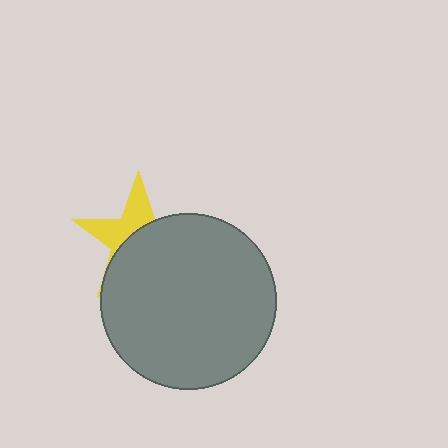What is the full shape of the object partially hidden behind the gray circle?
The partially hidden object is a yellow star.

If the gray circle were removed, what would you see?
You would see the complete yellow star.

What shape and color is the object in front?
The object in front is a gray circle.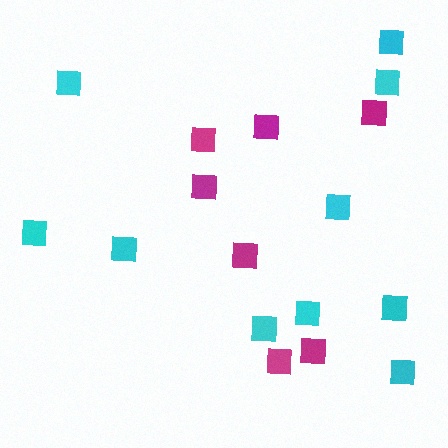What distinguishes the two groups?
There are 2 groups: one group of magenta squares (7) and one group of cyan squares (10).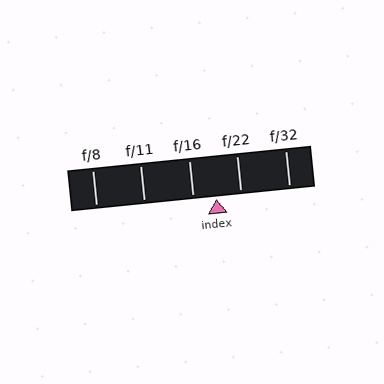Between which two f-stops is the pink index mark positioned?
The index mark is between f/16 and f/22.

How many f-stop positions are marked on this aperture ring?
There are 5 f-stop positions marked.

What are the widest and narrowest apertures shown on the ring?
The widest aperture shown is f/8 and the narrowest is f/32.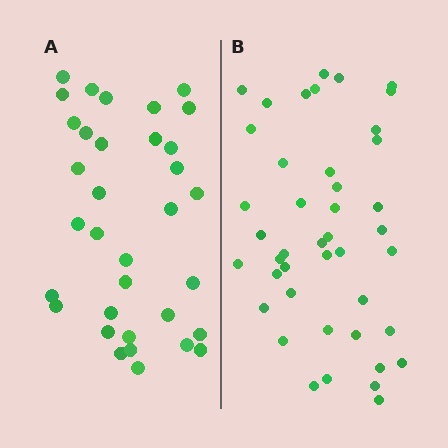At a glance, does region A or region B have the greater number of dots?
Region B (the right region) has more dots.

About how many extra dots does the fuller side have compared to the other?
Region B has roughly 8 or so more dots than region A.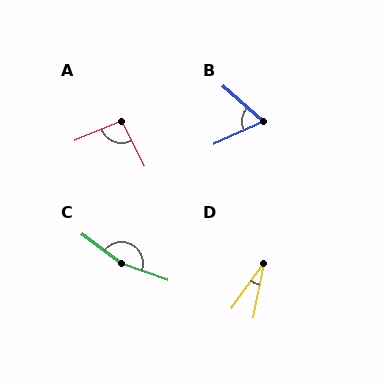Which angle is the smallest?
D, at approximately 26 degrees.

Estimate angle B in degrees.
Approximately 66 degrees.